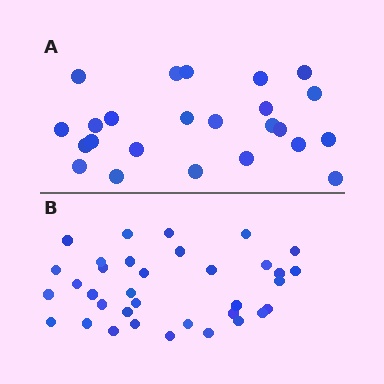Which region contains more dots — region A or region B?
Region B (the bottom region) has more dots.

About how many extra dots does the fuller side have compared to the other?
Region B has roughly 12 or so more dots than region A.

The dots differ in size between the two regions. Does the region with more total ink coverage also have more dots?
No. Region A has more total ink coverage because its dots are larger, but region B actually contains more individual dots. Total area can be misleading — the number of items is what matters here.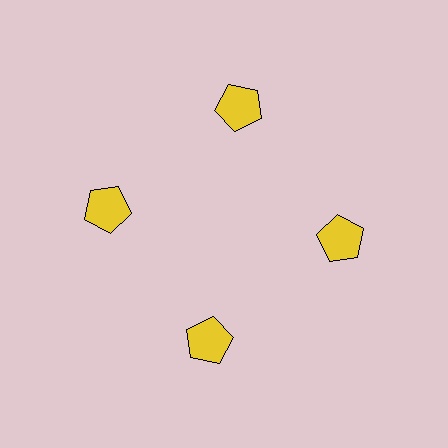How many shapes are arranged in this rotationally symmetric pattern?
There are 4 shapes, arranged in 4 groups of 1.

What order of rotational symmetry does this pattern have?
This pattern has 4-fold rotational symmetry.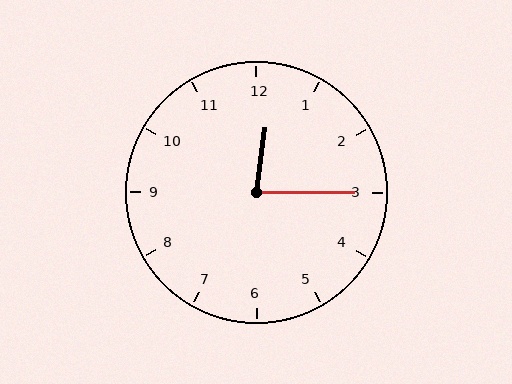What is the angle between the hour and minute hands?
Approximately 82 degrees.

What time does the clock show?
12:15.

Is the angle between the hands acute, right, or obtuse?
It is acute.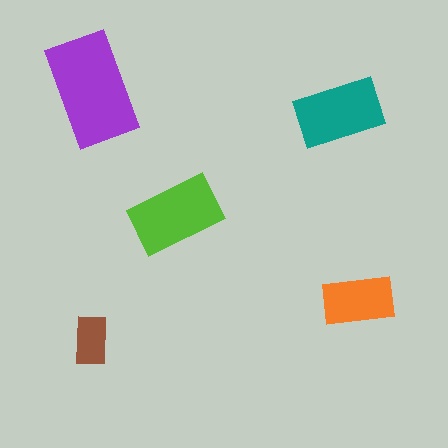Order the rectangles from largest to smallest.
the purple one, the lime one, the teal one, the orange one, the brown one.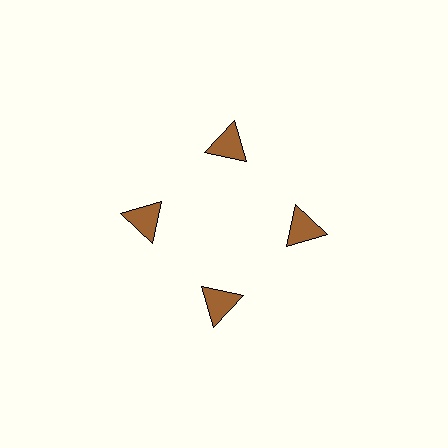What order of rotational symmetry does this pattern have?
This pattern has 4-fold rotational symmetry.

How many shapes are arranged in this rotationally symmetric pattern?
There are 4 shapes, arranged in 4 groups of 1.